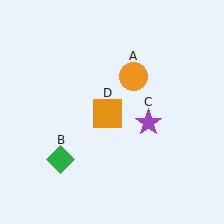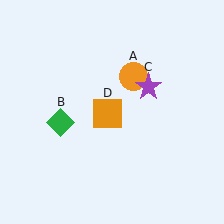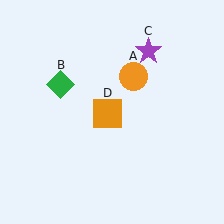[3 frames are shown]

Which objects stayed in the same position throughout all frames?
Orange circle (object A) and orange square (object D) remained stationary.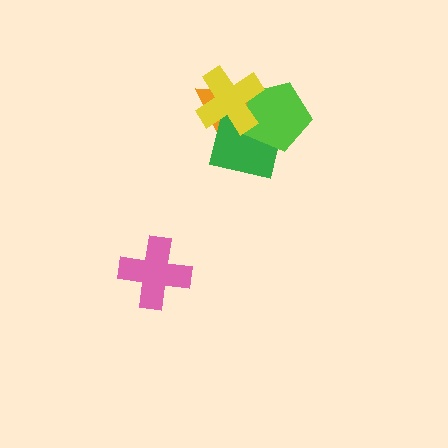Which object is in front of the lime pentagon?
The yellow cross is in front of the lime pentagon.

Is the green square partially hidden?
Yes, it is partially covered by another shape.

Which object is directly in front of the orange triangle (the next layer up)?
The green square is directly in front of the orange triangle.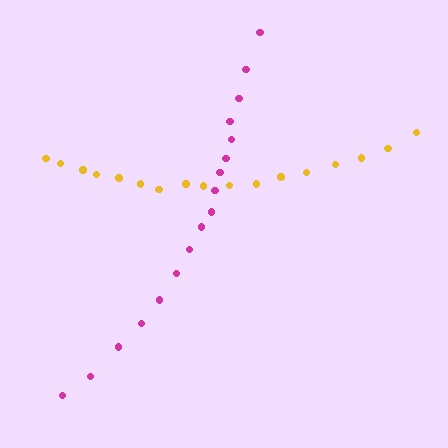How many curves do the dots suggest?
There are 2 distinct paths.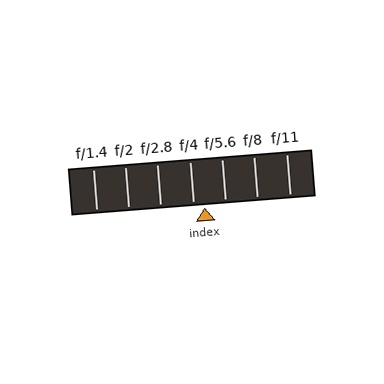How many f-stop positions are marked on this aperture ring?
There are 7 f-stop positions marked.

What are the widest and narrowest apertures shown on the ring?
The widest aperture shown is f/1.4 and the narrowest is f/11.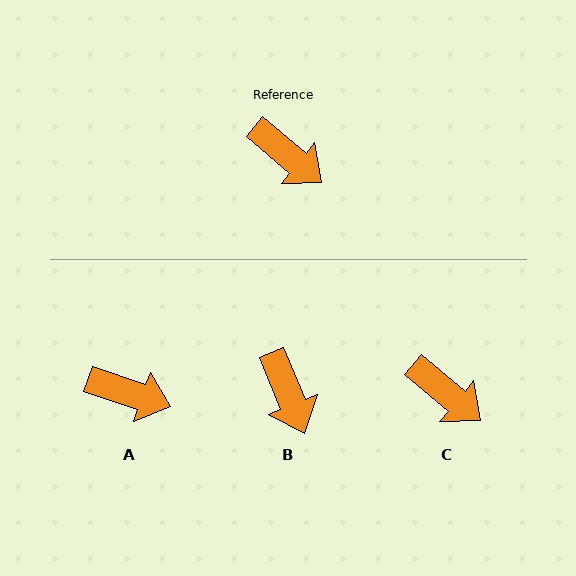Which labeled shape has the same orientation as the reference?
C.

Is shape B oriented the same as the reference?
No, it is off by about 28 degrees.